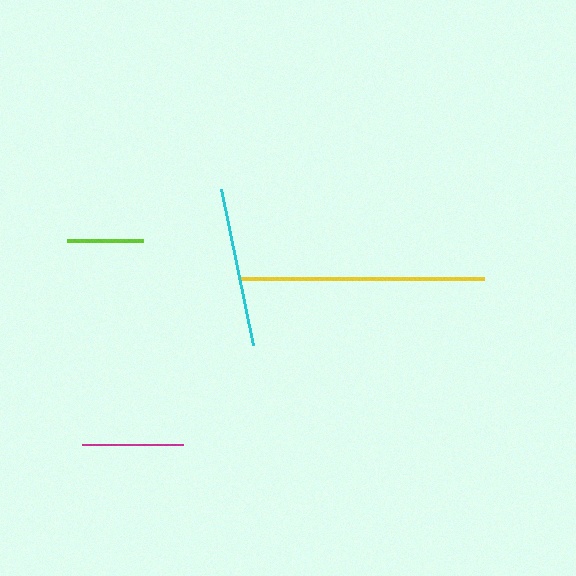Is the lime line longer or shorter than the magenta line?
The magenta line is longer than the lime line.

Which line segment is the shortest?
The lime line is the shortest at approximately 75 pixels.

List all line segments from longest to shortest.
From longest to shortest: yellow, cyan, magenta, lime.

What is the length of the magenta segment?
The magenta segment is approximately 100 pixels long.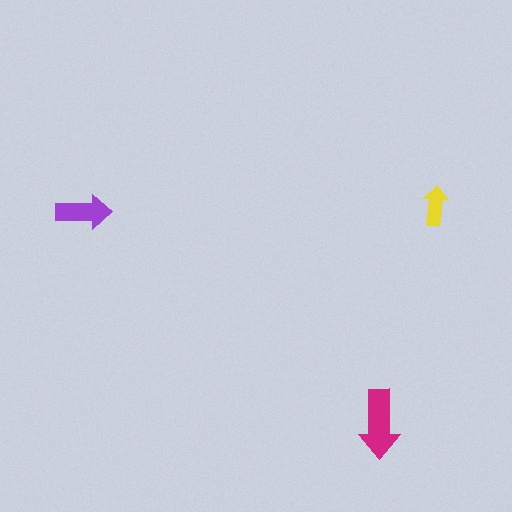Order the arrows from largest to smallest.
the magenta one, the purple one, the yellow one.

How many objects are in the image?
There are 3 objects in the image.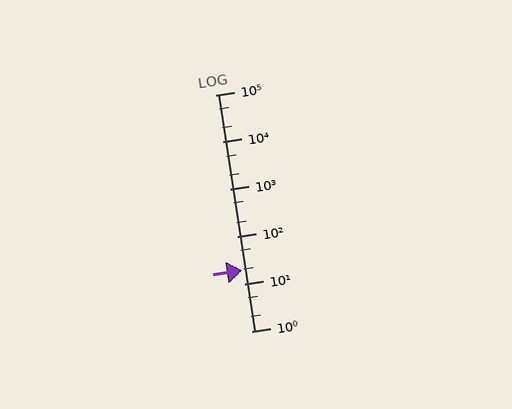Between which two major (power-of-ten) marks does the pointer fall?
The pointer is between 10 and 100.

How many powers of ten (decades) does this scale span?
The scale spans 5 decades, from 1 to 100000.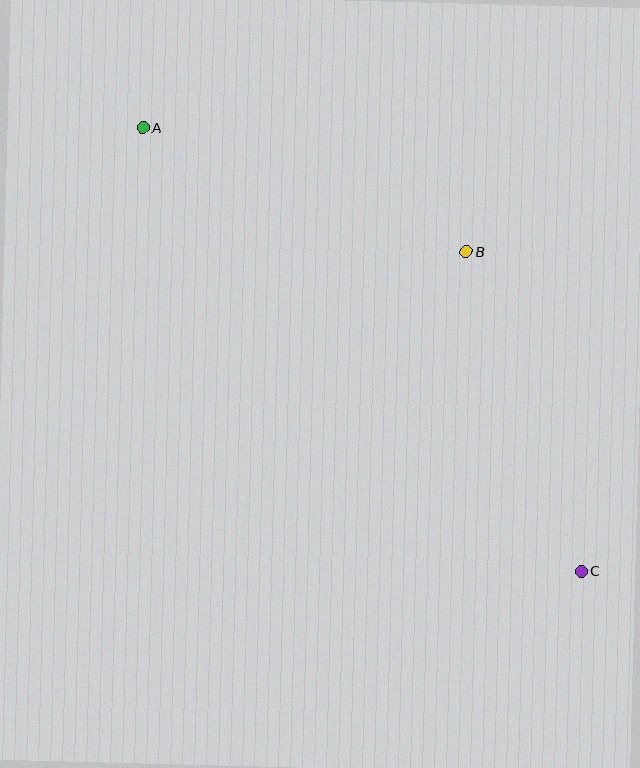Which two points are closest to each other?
Points B and C are closest to each other.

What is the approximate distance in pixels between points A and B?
The distance between A and B is approximately 347 pixels.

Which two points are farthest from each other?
Points A and C are farthest from each other.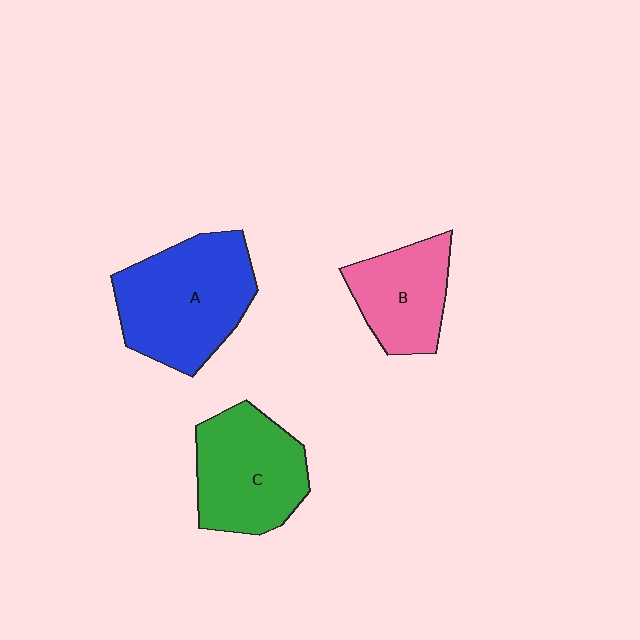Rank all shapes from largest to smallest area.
From largest to smallest: A (blue), C (green), B (pink).